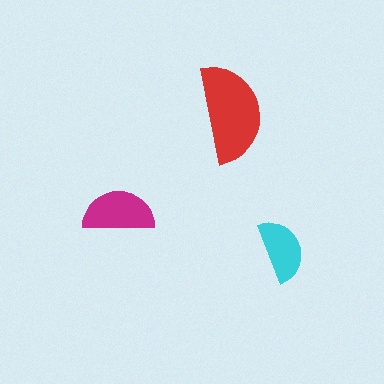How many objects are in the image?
There are 3 objects in the image.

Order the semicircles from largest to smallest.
the red one, the magenta one, the cyan one.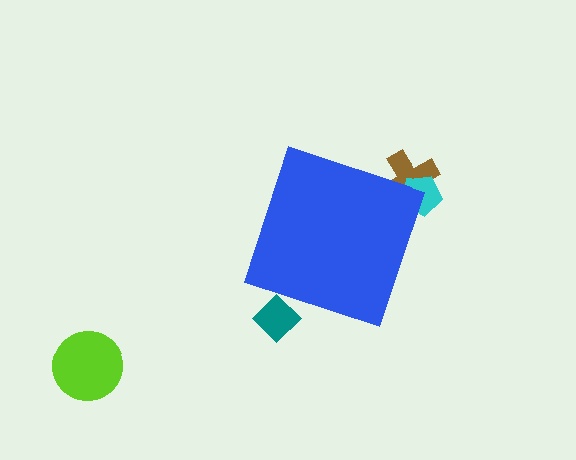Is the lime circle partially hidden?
No, the lime circle is fully visible.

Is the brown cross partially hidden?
Yes, the brown cross is partially hidden behind the blue diamond.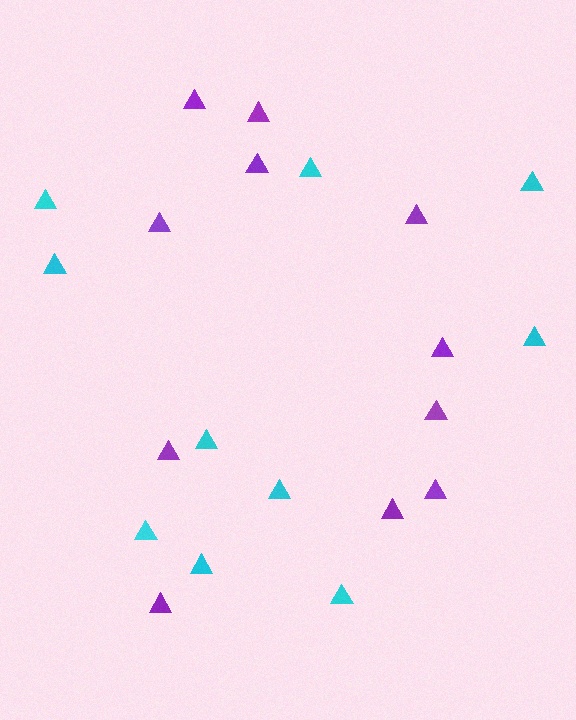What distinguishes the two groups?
There are 2 groups: one group of purple triangles (11) and one group of cyan triangles (10).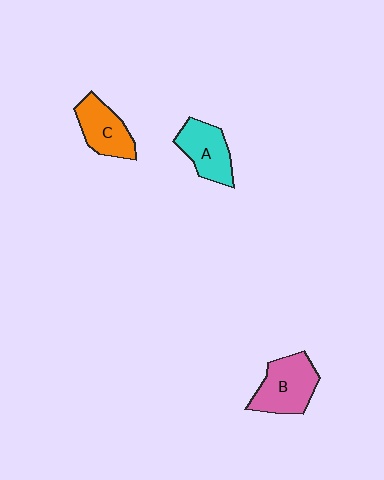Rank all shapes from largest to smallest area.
From largest to smallest: B (pink), A (cyan), C (orange).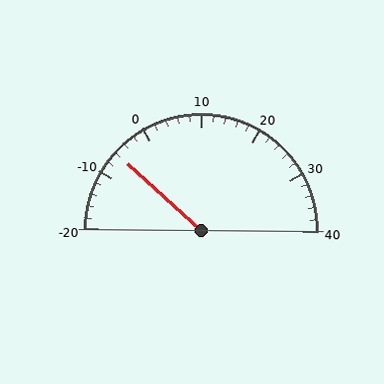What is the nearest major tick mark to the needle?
The nearest major tick mark is -10.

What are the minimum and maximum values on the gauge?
The gauge ranges from -20 to 40.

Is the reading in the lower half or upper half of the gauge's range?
The reading is in the lower half of the range (-20 to 40).